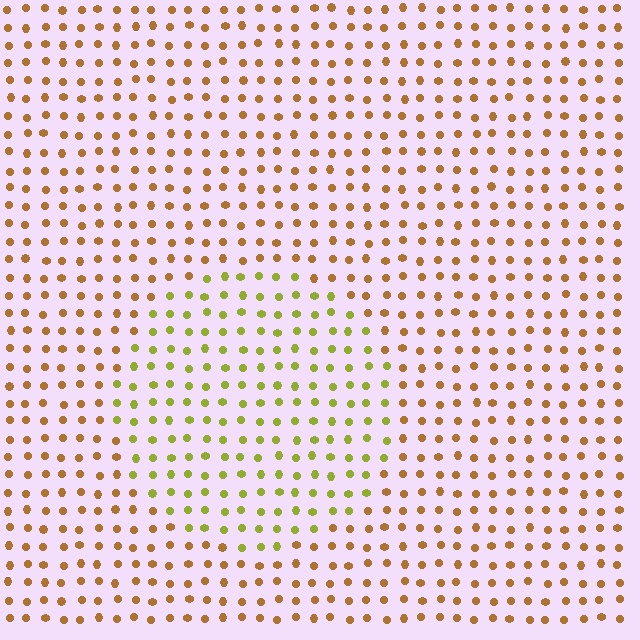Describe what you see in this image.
The image is filled with small brown elements in a uniform arrangement. A circle-shaped region is visible where the elements are tinted to a slightly different hue, forming a subtle color boundary.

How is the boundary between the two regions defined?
The boundary is defined purely by a slight shift in hue (about 43 degrees). Spacing, size, and orientation are identical on both sides.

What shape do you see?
I see a circle.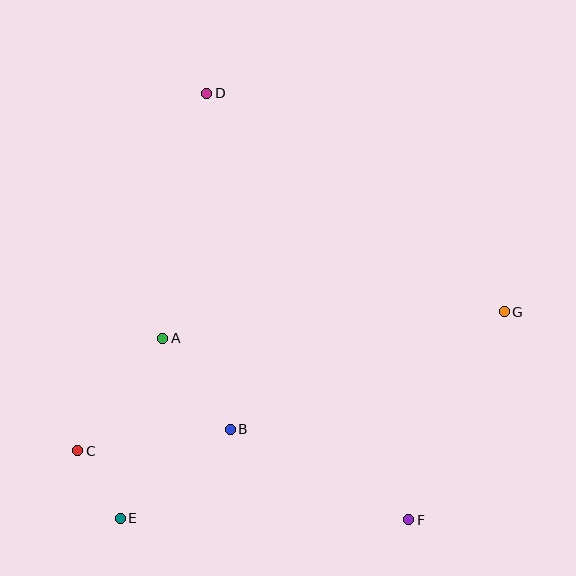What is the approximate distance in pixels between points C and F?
The distance between C and F is approximately 338 pixels.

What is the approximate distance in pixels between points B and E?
The distance between B and E is approximately 141 pixels.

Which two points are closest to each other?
Points C and E are closest to each other.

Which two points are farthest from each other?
Points D and F are farthest from each other.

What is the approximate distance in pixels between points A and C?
The distance between A and C is approximately 141 pixels.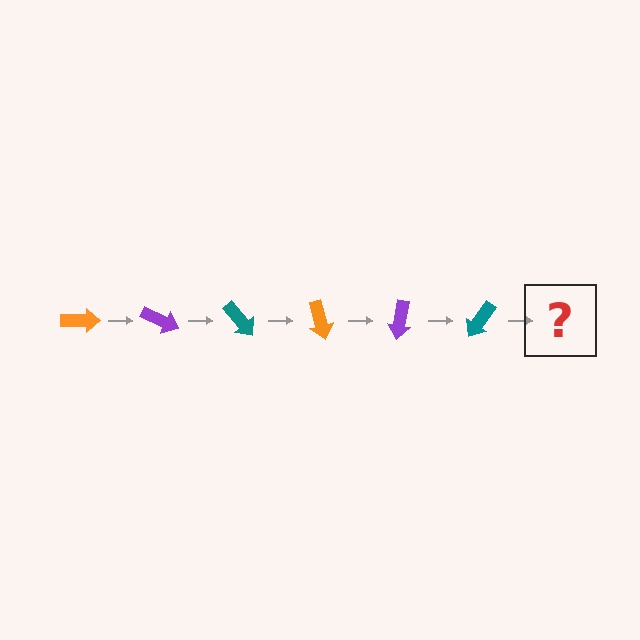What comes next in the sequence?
The next element should be an orange arrow, rotated 150 degrees from the start.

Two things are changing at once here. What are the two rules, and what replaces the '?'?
The two rules are that it rotates 25 degrees each step and the color cycles through orange, purple, and teal. The '?' should be an orange arrow, rotated 150 degrees from the start.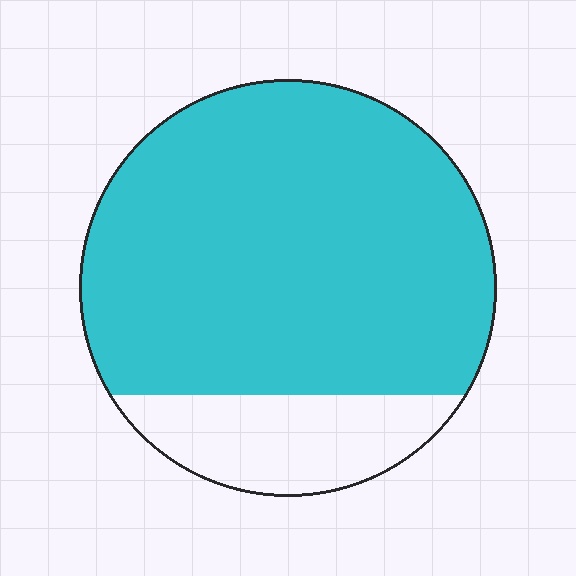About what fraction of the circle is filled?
About four fifths (4/5).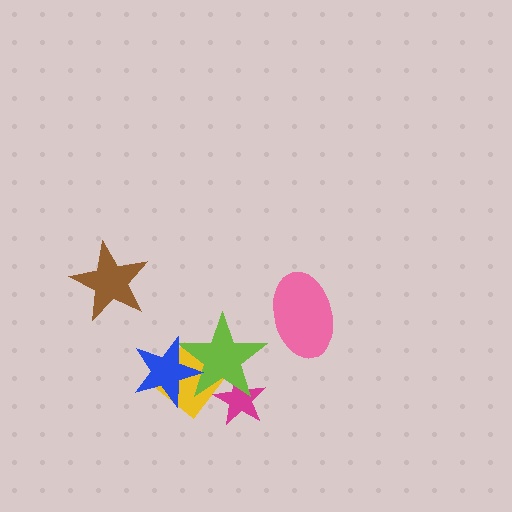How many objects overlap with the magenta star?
2 objects overlap with the magenta star.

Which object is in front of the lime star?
The blue star is in front of the lime star.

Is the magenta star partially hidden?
Yes, it is partially covered by another shape.